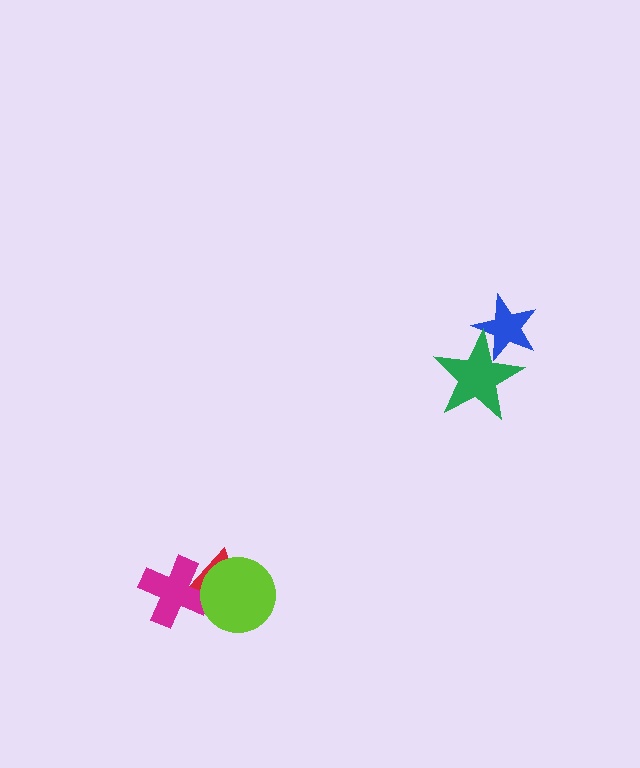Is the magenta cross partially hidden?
Yes, it is partially covered by another shape.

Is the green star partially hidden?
No, no other shape covers it.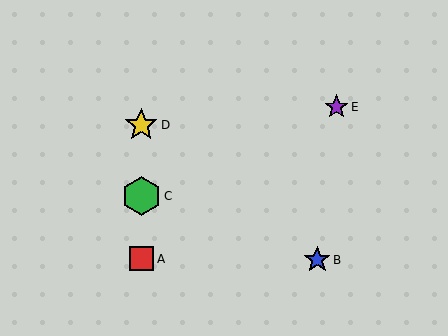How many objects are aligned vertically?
3 objects (A, C, D) are aligned vertically.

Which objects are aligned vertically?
Objects A, C, D are aligned vertically.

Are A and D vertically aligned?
Yes, both are at x≈141.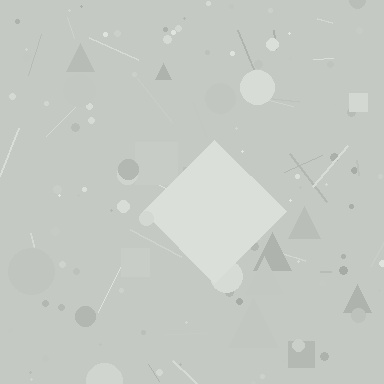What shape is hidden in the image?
A diamond is hidden in the image.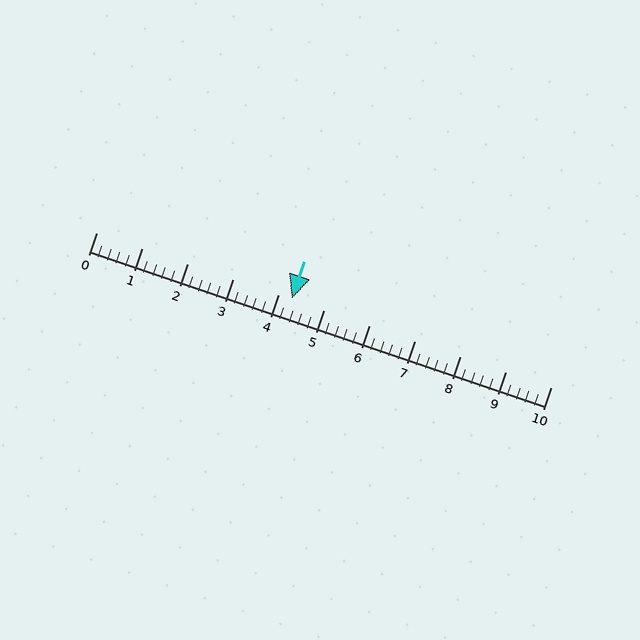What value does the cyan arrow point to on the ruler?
The cyan arrow points to approximately 4.3.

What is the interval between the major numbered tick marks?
The major tick marks are spaced 1 units apart.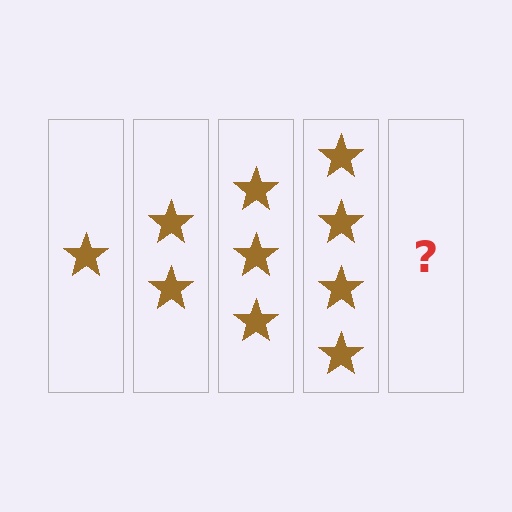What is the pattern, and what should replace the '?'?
The pattern is that each step adds one more star. The '?' should be 5 stars.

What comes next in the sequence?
The next element should be 5 stars.